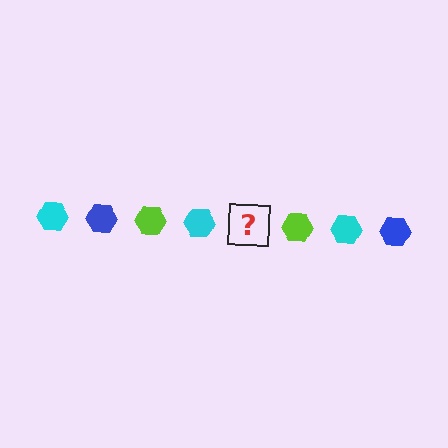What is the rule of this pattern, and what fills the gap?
The rule is that the pattern cycles through cyan, blue, lime hexagons. The gap should be filled with a blue hexagon.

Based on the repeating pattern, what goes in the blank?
The blank should be a blue hexagon.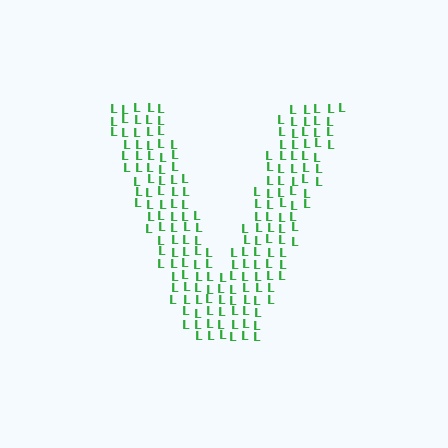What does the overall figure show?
The overall figure shows the letter V.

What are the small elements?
The small elements are letter L's.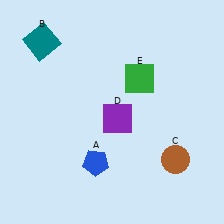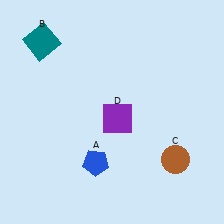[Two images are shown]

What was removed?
The green square (E) was removed in Image 2.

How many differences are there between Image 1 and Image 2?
There is 1 difference between the two images.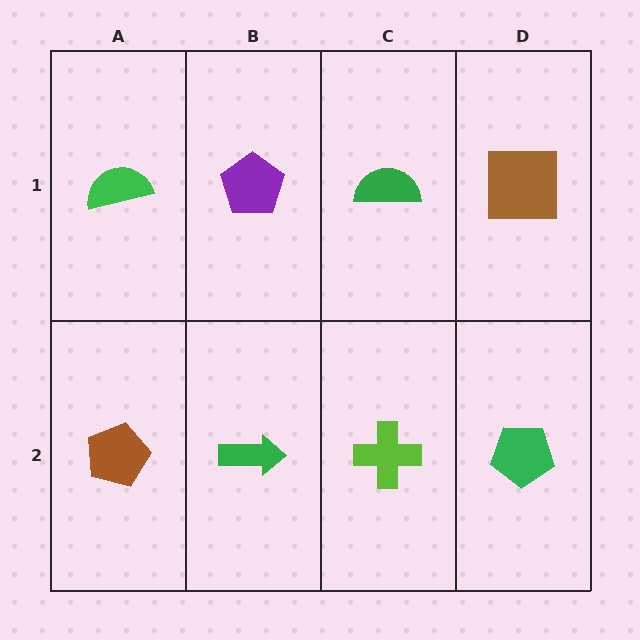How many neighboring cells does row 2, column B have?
3.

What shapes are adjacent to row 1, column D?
A green pentagon (row 2, column D), a green semicircle (row 1, column C).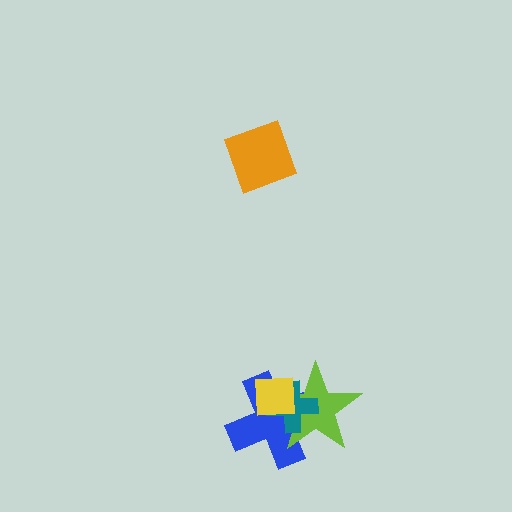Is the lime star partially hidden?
Yes, it is partially covered by another shape.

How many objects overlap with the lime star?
3 objects overlap with the lime star.